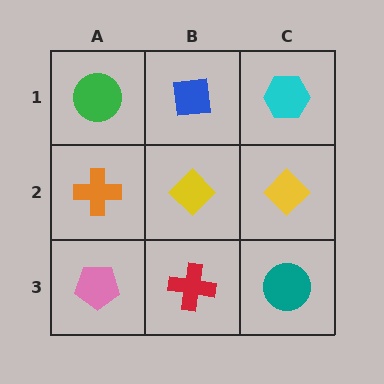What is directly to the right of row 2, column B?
A yellow diamond.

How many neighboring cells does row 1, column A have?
2.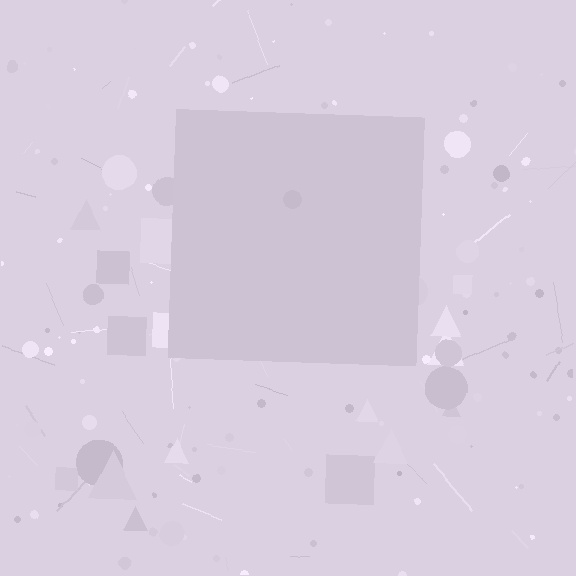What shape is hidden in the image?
A square is hidden in the image.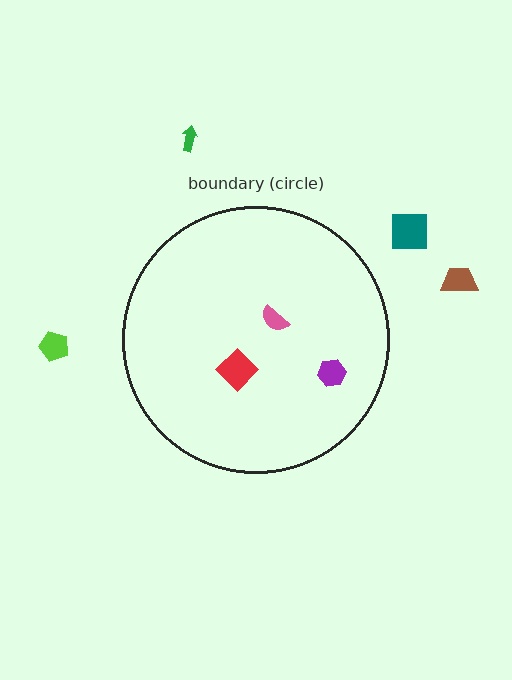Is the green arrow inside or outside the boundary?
Outside.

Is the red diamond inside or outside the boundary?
Inside.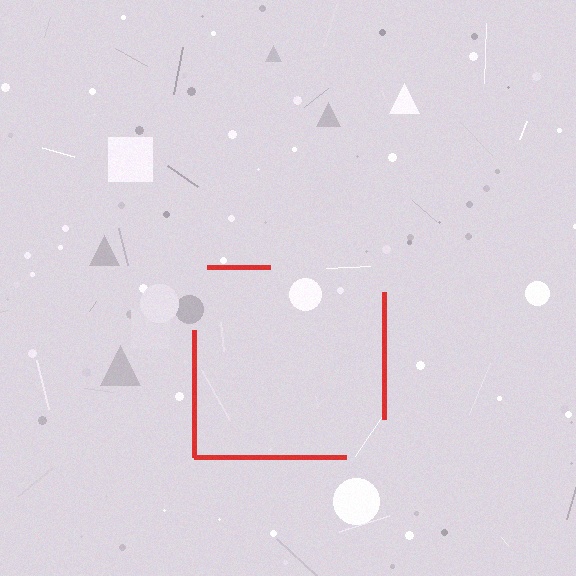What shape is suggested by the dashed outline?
The dashed outline suggests a square.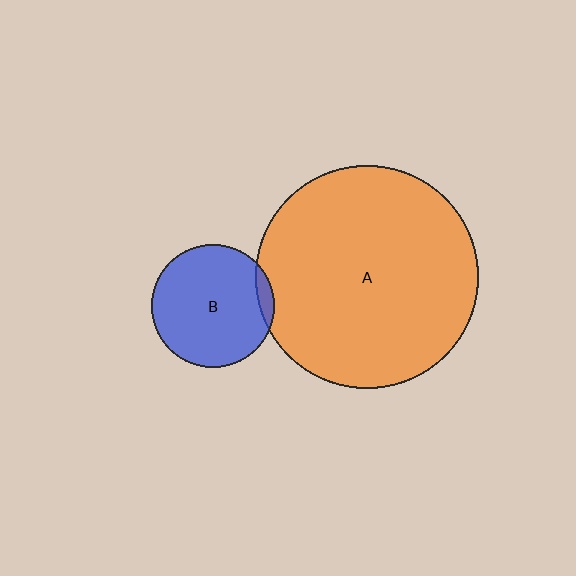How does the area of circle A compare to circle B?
Approximately 3.3 times.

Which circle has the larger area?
Circle A (orange).